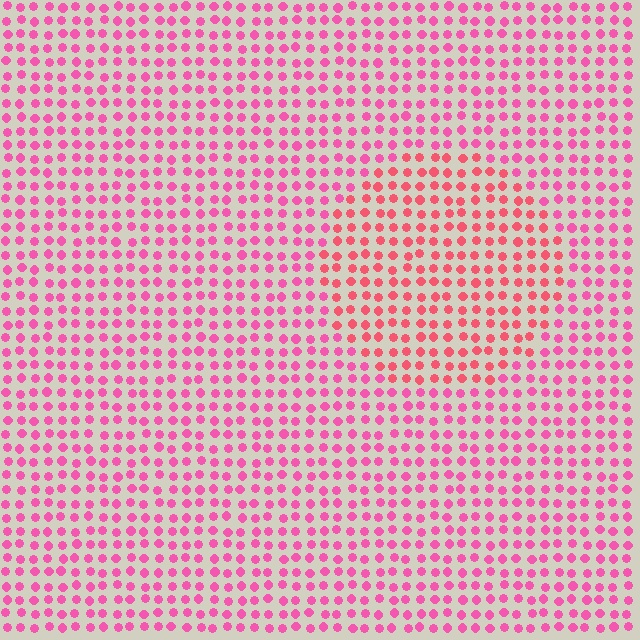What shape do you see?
I see a circle.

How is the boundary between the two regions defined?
The boundary is defined purely by a slight shift in hue (about 25 degrees). Spacing, size, and orientation are identical on both sides.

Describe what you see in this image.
The image is filled with small pink elements in a uniform arrangement. A circle-shaped region is visible where the elements are tinted to a slightly different hue, forming a subtle color boundary.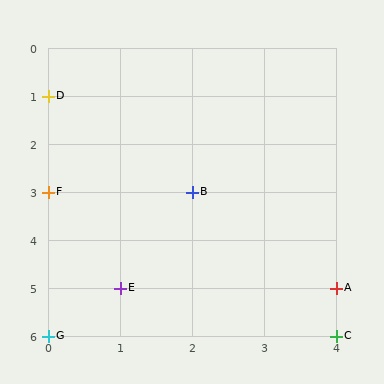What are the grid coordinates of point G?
Point G is at grid coordinates (0, 6).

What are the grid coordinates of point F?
Point F is at grid coordinates (0, 3).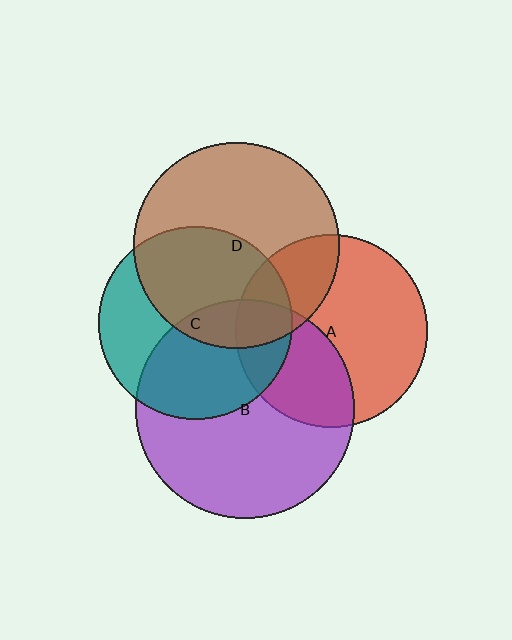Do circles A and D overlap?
Yes.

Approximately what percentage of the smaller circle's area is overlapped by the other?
Approximately 25%.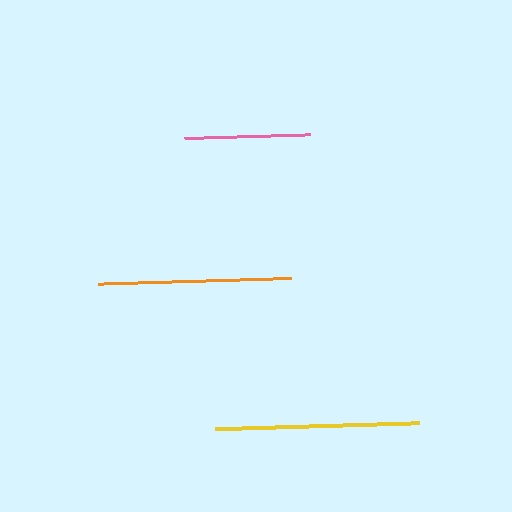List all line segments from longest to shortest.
From longest to shortest: yellow, orange, pink.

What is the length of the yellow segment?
The yellow segment is approximately 205 pixels long.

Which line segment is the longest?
The yellow line is the longest at approximately 205 pixels.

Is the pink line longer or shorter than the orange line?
The orange line is longer than the pink line.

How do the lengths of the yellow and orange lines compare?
The yellow and orange lines are approximately the same length.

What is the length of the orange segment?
The orange segment is approximately 193 pixels long.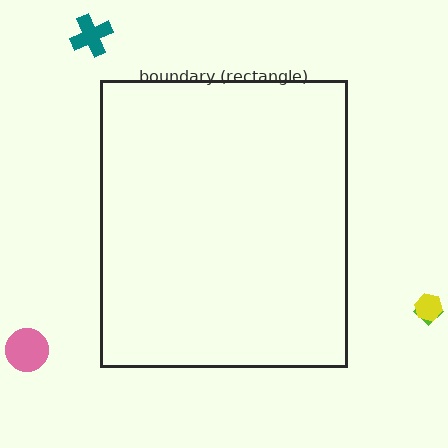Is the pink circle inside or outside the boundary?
Outside.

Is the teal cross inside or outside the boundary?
Outside.